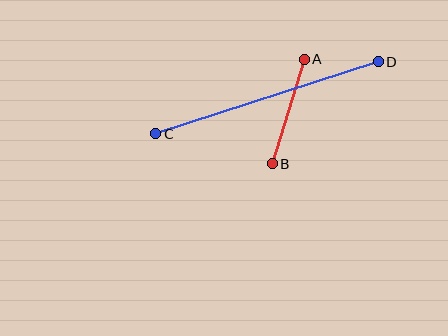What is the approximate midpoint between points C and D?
The midpoint is at approximately (267, 98) pixels.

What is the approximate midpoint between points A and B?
The midpoint is at approximately (288, 112) pixels.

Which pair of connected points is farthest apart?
Points C and D are farthest apart.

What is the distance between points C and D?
The distance is approximately 234 pixels.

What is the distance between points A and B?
The distance is approximately 110 pixels.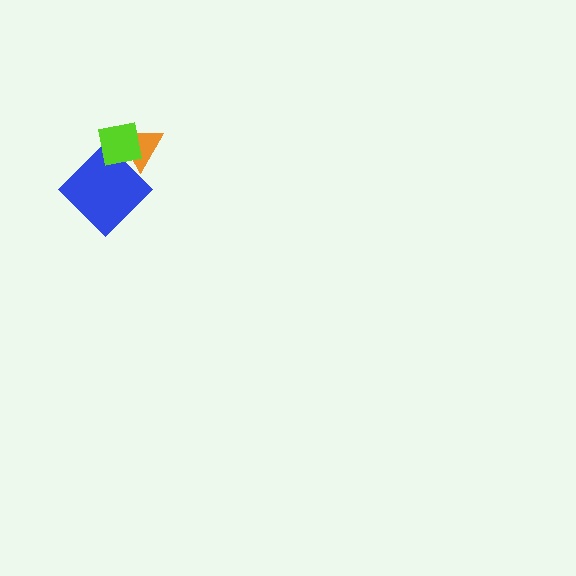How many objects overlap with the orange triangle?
2 objects overlap with the orange triangle.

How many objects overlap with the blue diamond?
2 objects overlap with the blue diamond.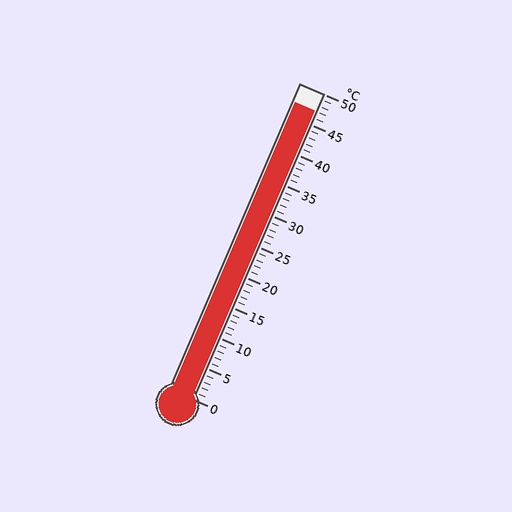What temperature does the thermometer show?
The thermometer shows approximately 47°C.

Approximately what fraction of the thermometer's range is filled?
The thermometer is filled to approximately 95% of its range.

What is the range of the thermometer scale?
The thermometer scale ranges from 0°C to 50°C.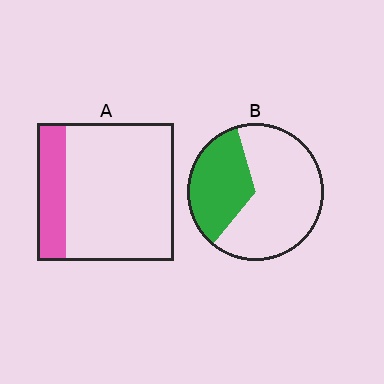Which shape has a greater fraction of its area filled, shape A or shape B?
Shape B.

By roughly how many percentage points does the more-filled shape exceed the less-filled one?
By roughly 15 percentage points (B over A).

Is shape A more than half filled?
No.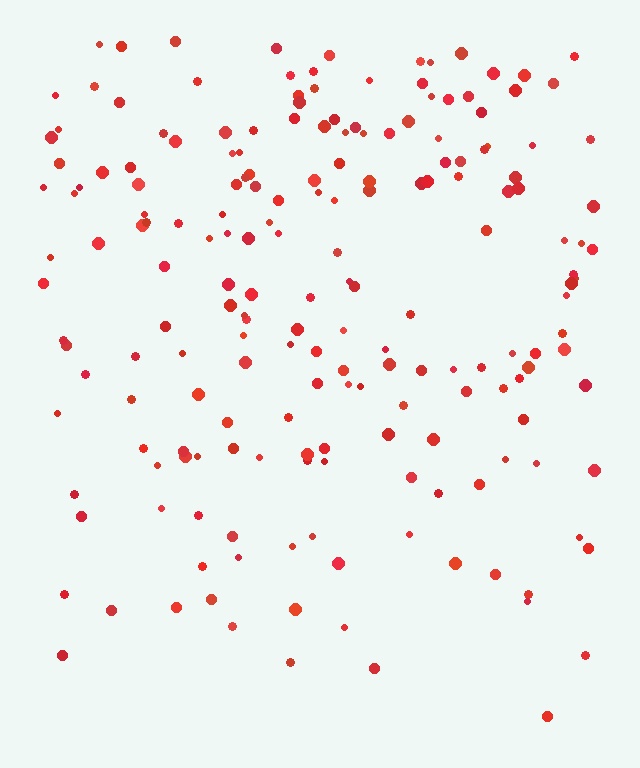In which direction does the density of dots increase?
From bottom to top, with the top side densest.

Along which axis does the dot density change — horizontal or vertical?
Vertical.